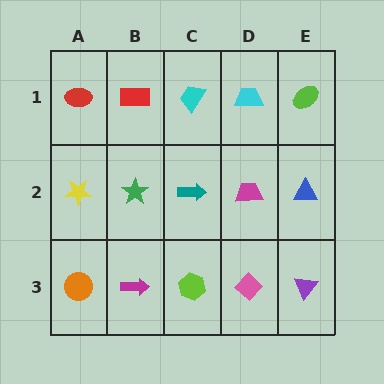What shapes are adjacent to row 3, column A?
A yellow star (row 2, column A), a magenta arrow (row 3, column B).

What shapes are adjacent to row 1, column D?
A magenta trapezoid (row 2, column D), a cyan trapezoid (row 1, column C), a lime ellipse (row 1, column E).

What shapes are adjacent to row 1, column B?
A green star (row 2, column B), a red ellipse (row 1, column A), a cyan trapezoid (row 1, column C).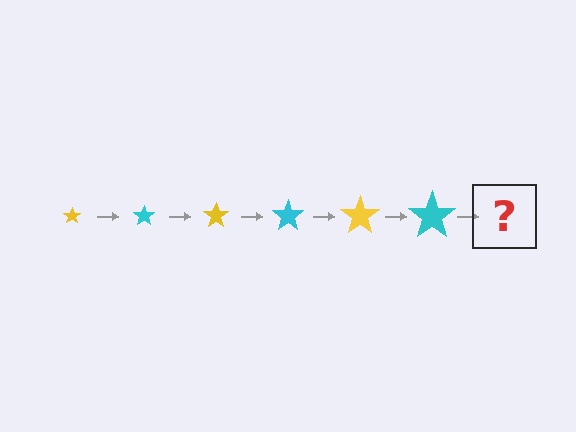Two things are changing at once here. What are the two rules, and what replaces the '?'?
The two rules are that the star grows larger each step and the color cycles through yellow and cyan. The '?' should be a yellow star, larger than the previous one.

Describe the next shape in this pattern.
It should be a yellow star, larger than the previous one.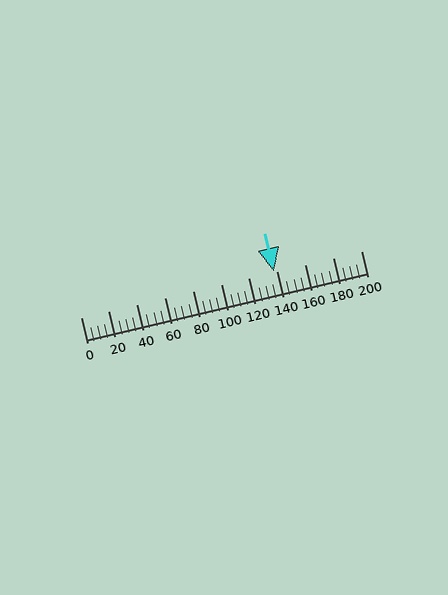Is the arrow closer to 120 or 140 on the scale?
The arrow is closer to 140.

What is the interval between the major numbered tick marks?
The major tick marks are spaced 20 units apart.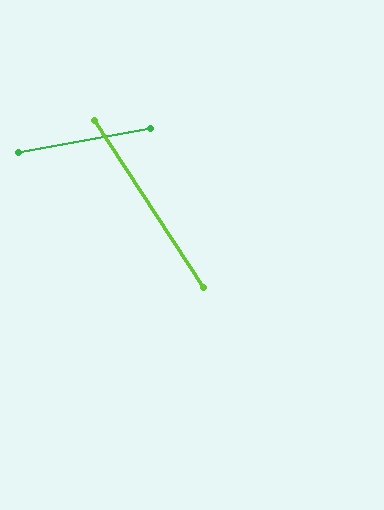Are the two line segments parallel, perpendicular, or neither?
Neither parallel nor perpendicular — they differ by about 67°.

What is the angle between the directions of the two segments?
Approximately 67 degrees.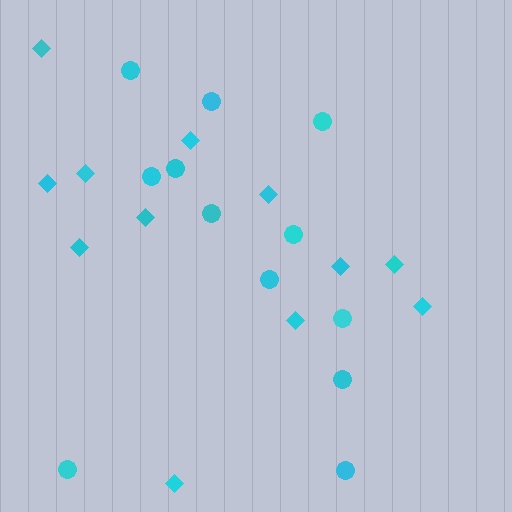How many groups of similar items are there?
There are 2 groups: one group of circles (12) and one group of diamonds (12).